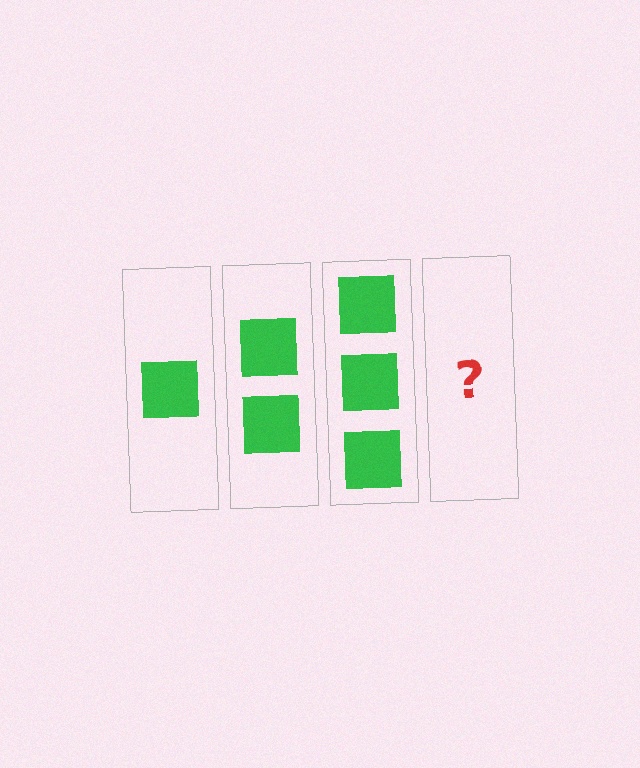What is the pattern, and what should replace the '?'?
The pattern is that each step adds one more square. The '?' should be 4 squares.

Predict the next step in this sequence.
The next step is 4 squares.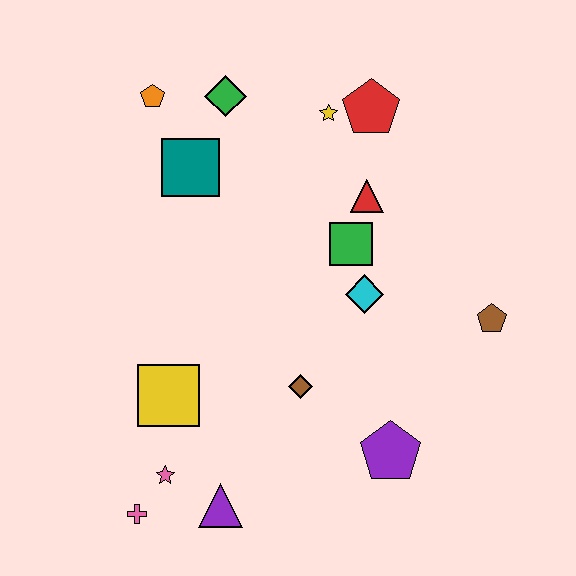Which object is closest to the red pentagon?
The yellow star is closest to the red pentagon.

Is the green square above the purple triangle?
Yes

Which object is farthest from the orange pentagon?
The purple pentagon is farthest from the orange pentagon.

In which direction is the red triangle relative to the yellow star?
The red triangle is below the yellow star.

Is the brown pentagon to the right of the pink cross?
Yes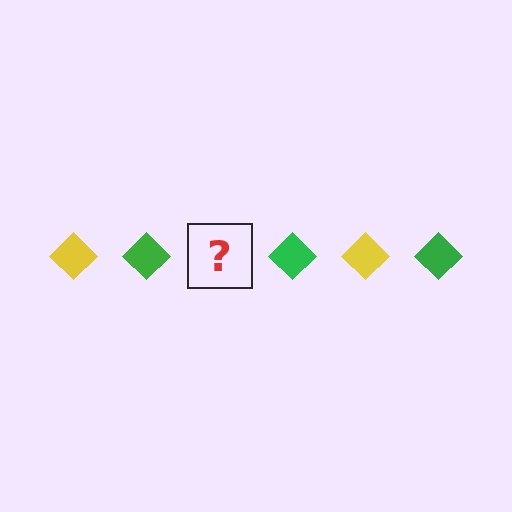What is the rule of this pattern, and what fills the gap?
The rule is that the pattern cycles through yellow, green diamonds. The gap should be filled with a yellow diamond.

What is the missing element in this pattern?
The missing element is a yellow diamond.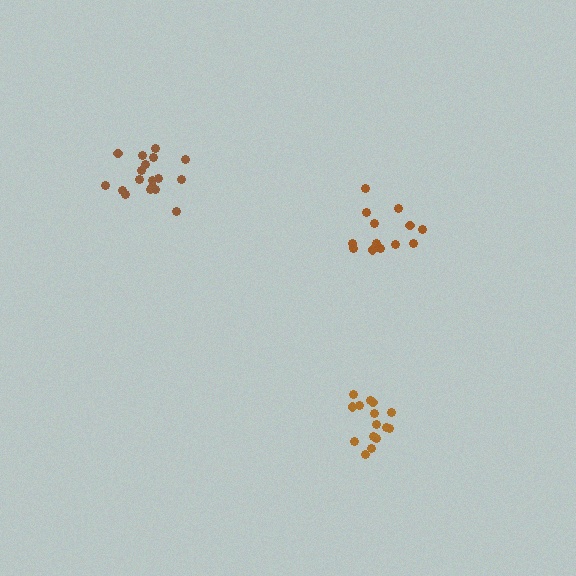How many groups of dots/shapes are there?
There are 3 groups.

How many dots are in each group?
Group 1: 13 dots, Group 2: 18 dots, Group 3: 15 dots (46 total).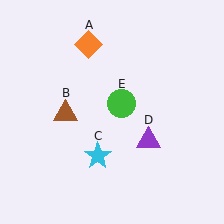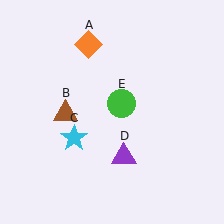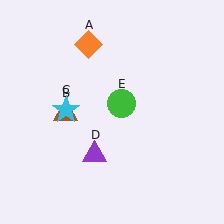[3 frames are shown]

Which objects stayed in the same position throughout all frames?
Orange diamond (object A) and brown triangle (object B) and green circle (object E) remained stationary.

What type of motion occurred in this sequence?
The cyan star (object C), purple triangle (object D) rotated clockwise around the center of the scene.